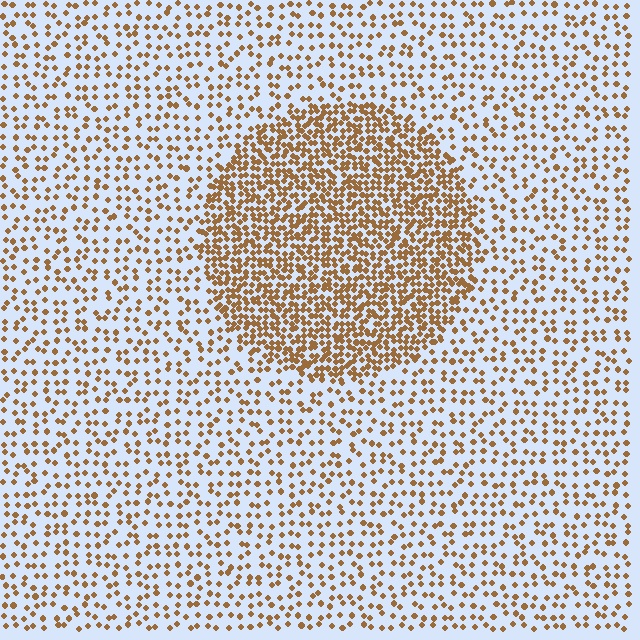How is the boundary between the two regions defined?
The boundary is defined by a change in element density (approximately 2.5x ratio). All elements are the same color, size, and shape.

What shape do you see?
I see a circle.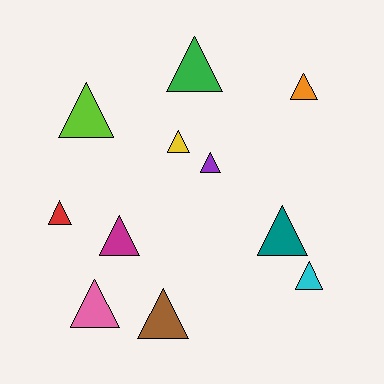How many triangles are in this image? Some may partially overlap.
There are 11 triangles.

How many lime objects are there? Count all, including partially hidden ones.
There is 1 lime object.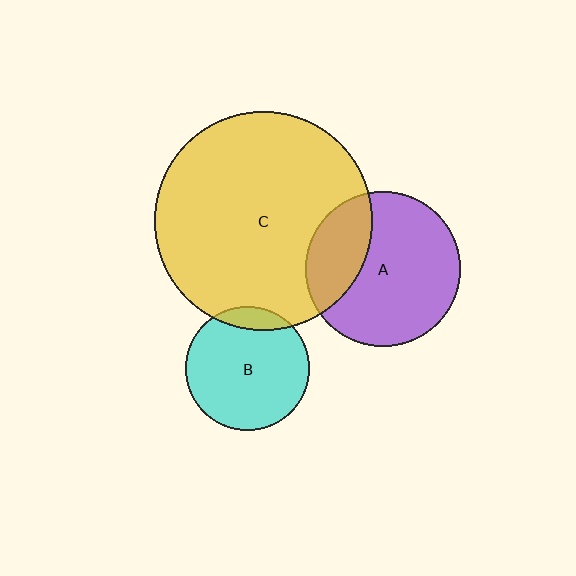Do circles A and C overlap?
Yes.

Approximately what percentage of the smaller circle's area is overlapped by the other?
Approximately 30%.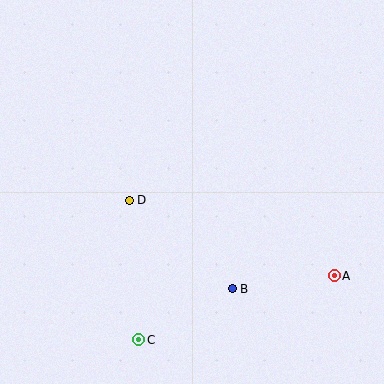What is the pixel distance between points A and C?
The distance between A and C is 206 pixels.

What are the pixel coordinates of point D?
Point D is at (129, 200).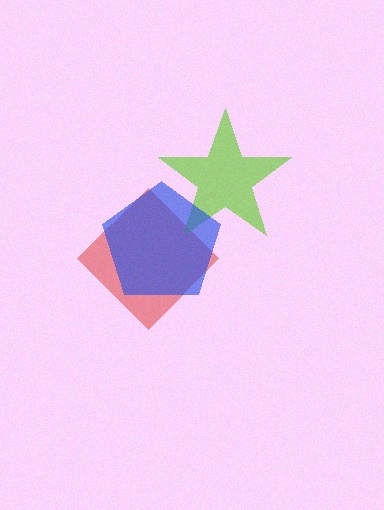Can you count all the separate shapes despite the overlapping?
Yes, there are 3 separate shapes.